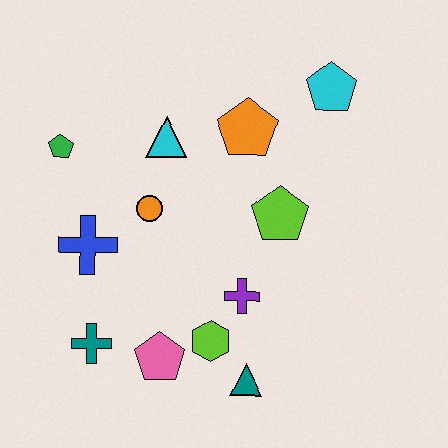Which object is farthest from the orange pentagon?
The teal cross is farthest from the orange pentagon.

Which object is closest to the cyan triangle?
The orange circle is closest to the cyan triangle.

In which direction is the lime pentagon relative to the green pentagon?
The lime pentagon is to the right of the green pentagon.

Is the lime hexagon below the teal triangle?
No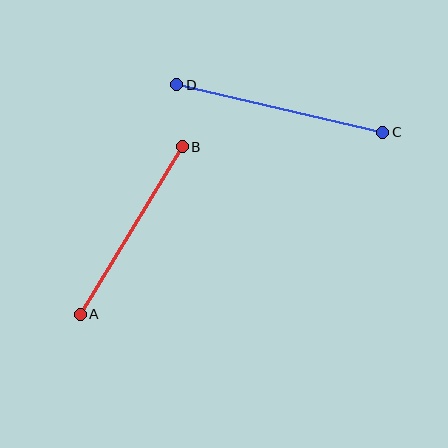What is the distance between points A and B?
The distance is approximately 196 pixels.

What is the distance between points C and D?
The distance is approximately 211 pixels.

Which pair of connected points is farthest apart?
Points C and D are farthest apart.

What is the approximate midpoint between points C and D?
The midpoint is at approximately (280, 109) pixels.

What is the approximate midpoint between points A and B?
The midpoint is at approximately (131, 230) pixels.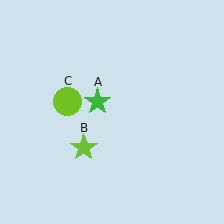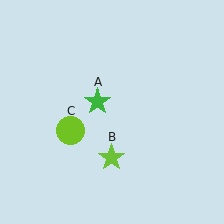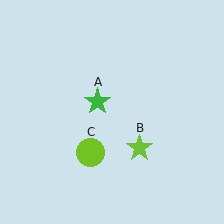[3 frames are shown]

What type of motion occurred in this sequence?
The lime star (object B), lime circle (object C) rotated counterclockwise around the center of the scene.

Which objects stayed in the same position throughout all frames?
Green star (object A) remained stationary.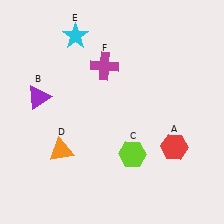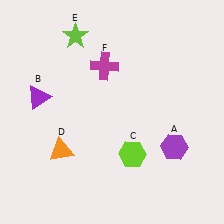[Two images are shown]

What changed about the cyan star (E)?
In Image 1, E is cyan. In Image 2, it changed to lime.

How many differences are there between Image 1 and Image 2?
There are 2 differences between the two images.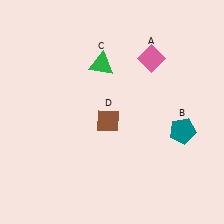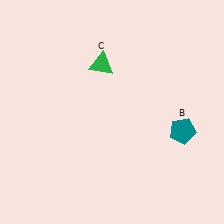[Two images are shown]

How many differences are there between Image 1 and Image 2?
There are 2 differences between the two images.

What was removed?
The brown diamond (D), the pink diamond (A) were removed in Image 2.